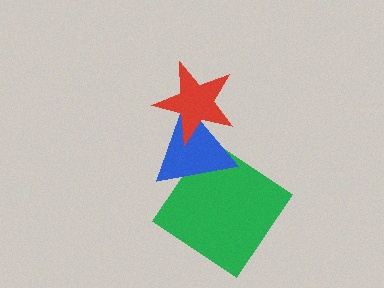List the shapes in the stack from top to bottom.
From top to bottom: the red star, the blue triangle, the green diamond.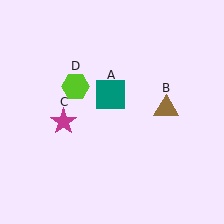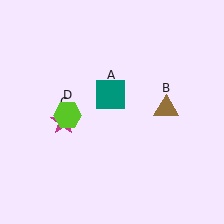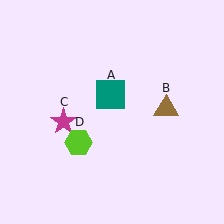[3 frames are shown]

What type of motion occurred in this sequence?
The lime hexagon (object D) rotated counterclockwise around the center of the scene.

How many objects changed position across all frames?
1 object changed position: lime hexagon (object D).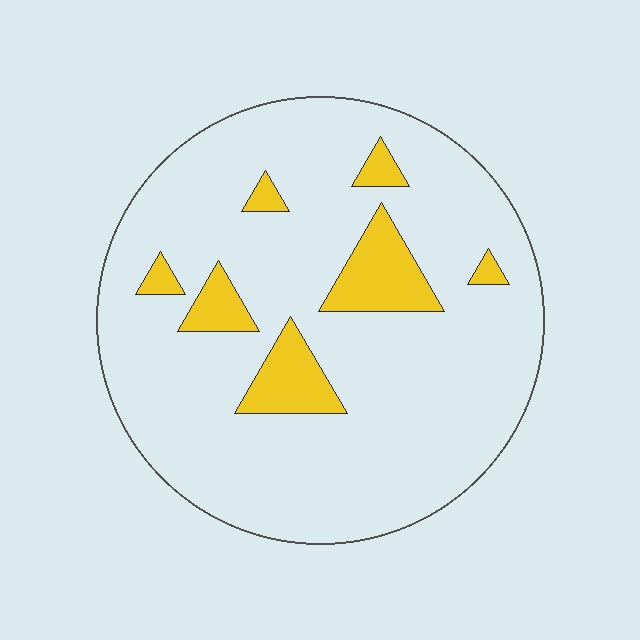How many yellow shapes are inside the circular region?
7.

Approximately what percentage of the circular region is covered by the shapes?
Approximately 15%.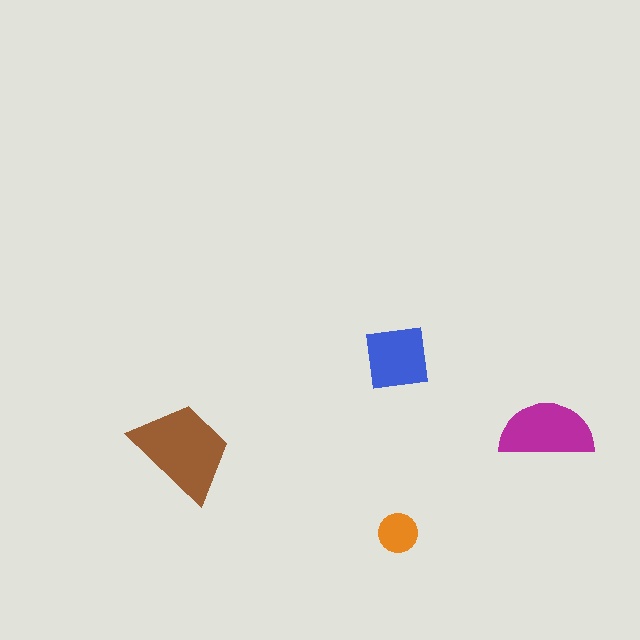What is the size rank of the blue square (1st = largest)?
3rd.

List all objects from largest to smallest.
The brown trapezoid, the magenta semicircle, the blue square, the orange circle.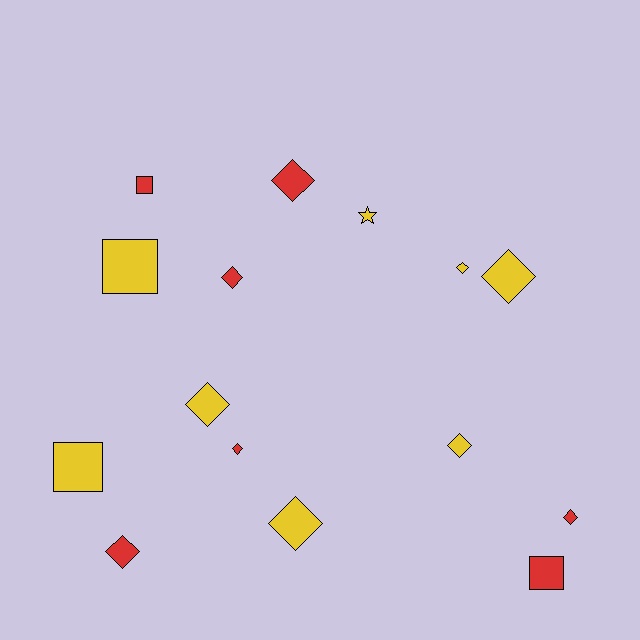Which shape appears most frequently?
Diamond, with 10 objects.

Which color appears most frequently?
Yellow, with 8 objects.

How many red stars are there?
There are no red stars.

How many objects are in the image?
There are 15 objects.